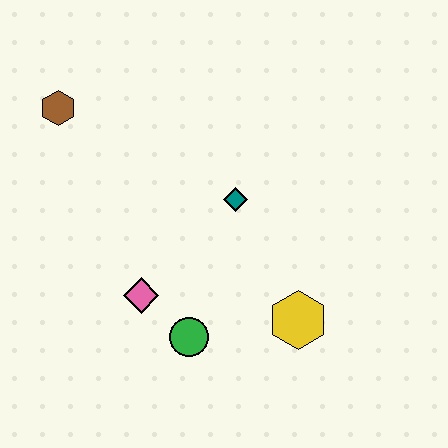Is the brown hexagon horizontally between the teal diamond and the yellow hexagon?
No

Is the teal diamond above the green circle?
Yes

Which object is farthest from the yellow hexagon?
The brown hexagon is farthest from the yellow hexagon.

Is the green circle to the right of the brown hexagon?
Yes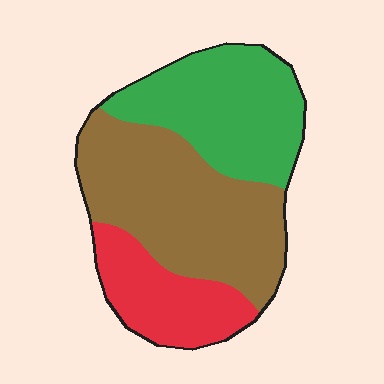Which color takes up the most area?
Brown, at roughly 45%.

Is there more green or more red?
Green.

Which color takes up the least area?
Red, at roughly 20%.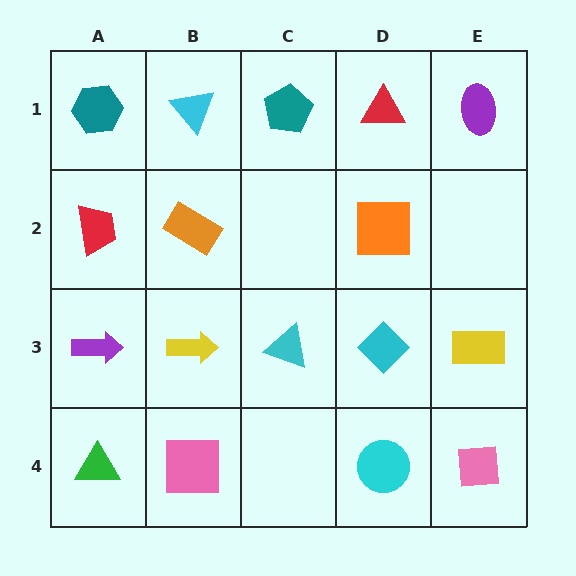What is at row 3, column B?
A yellow arrow.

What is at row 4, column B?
A pink square.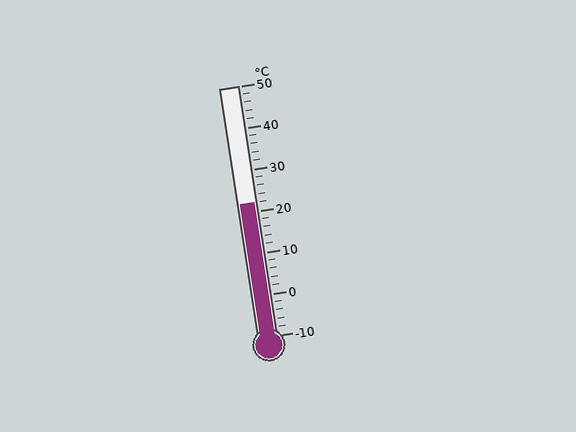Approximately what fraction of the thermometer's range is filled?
The thermometer is filled to approximately 55% of its range.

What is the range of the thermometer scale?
The thermometer scale ranges from -10°C to 50°C.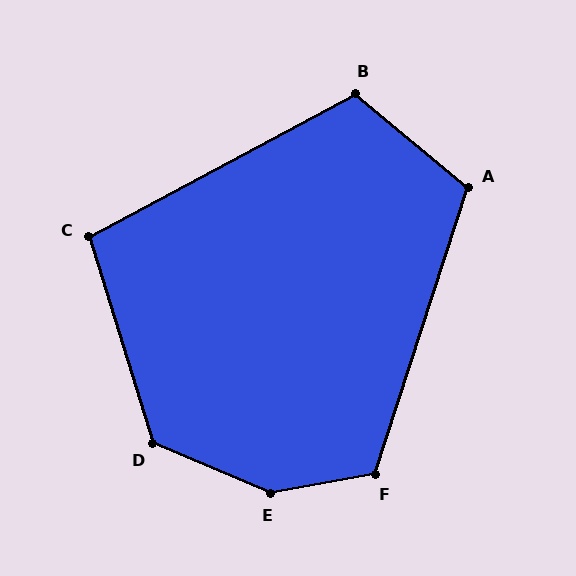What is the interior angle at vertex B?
Approximately 112 degrees (obtuse).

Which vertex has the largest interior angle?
E, at approximately 147 degrees.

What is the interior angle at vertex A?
Approximately 112 degrees (obtuse).